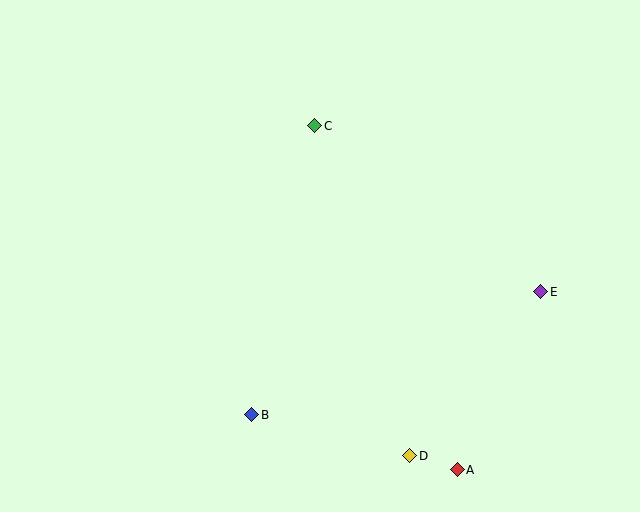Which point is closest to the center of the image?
Point C at (315, 126) is closest to the center.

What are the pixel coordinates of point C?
Point C is at (315, 126).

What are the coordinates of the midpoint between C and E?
The midpoint between C and E is at (428, 209).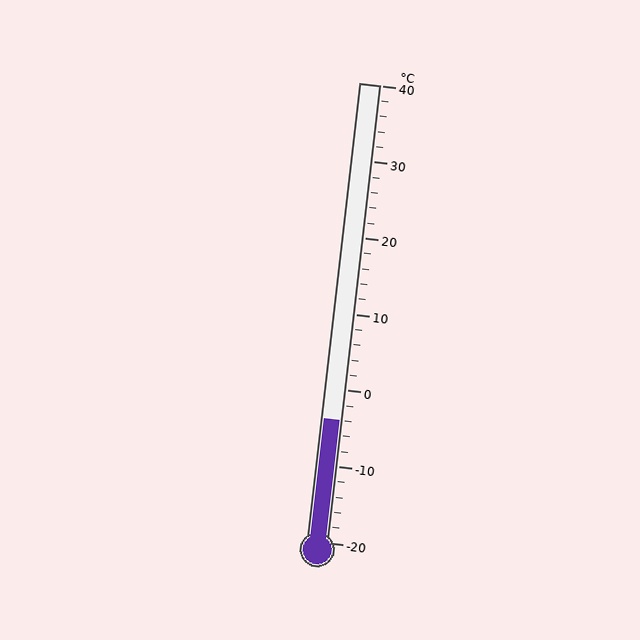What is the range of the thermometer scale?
The thermometer scale ranges from -20°C to 40°C.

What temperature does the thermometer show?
The thermometer shows approximately -4°C.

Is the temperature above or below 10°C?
The temperature is below 10°C.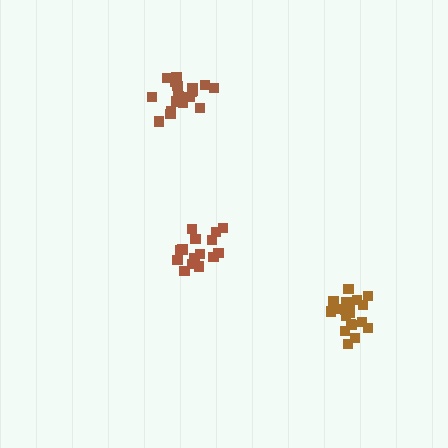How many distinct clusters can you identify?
There are 3 distinct clusters.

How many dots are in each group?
Group 1: 21 dots, Group 2: 15 dots, Group 3: 19 dots (55 total).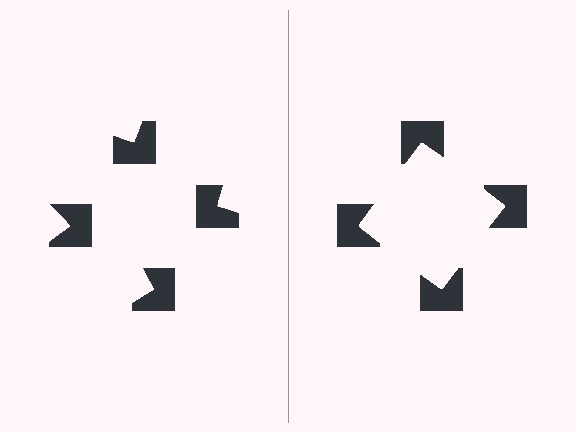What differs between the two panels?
The notched squares are positioned identically on both sides; only the wedge orientations differ. On the right they align to a square; on the left they are misaligned.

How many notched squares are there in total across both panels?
8 — 4 on each side.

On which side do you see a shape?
An illusory square appears on the right side. On the left side the wedge cuts are rotated, so no coherent shape forms.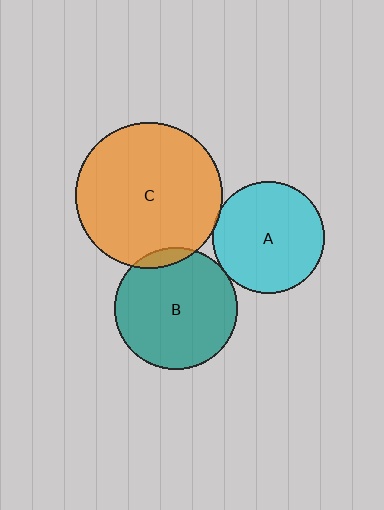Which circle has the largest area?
Circle C (orange).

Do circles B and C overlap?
Yes.